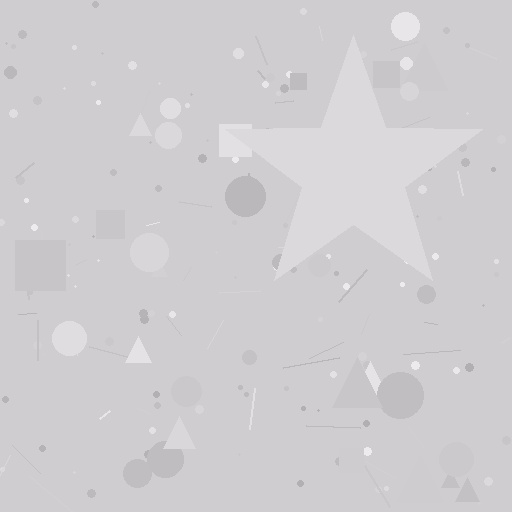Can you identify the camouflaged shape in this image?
The camouflaged shape is a star.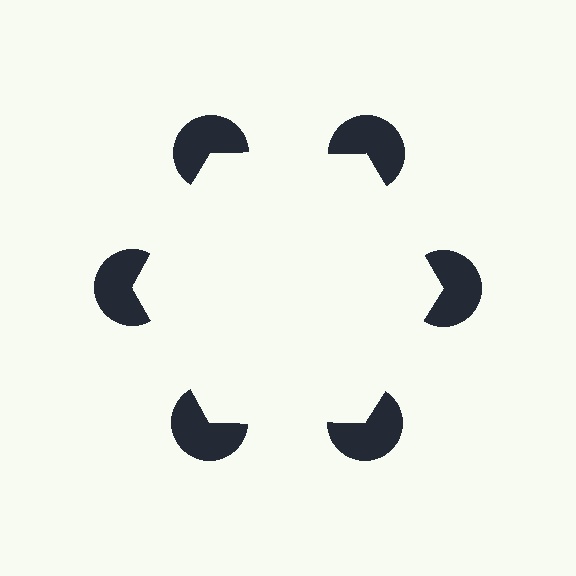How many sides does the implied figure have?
6 sides.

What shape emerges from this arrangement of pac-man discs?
An illusory hexagon — its edges are inferred from the aligned wedge cuts in the pac-man discs, not physically drawn.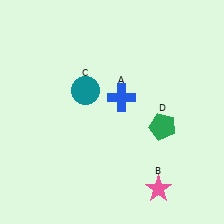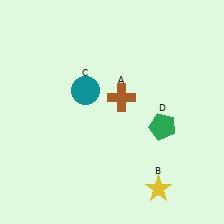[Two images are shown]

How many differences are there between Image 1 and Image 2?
There are 2 differences between the two images.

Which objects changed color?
A changed from blue to brown. B changed from pink to yellow.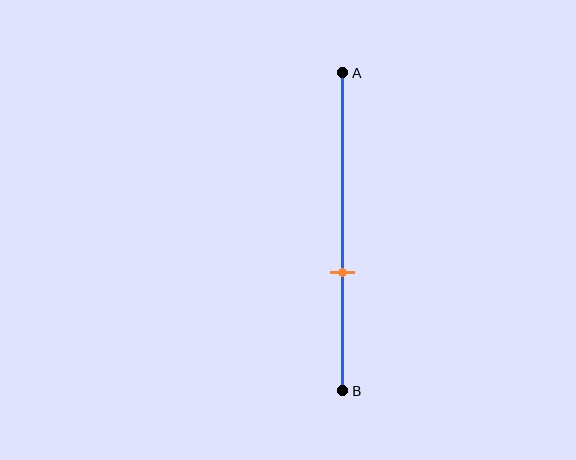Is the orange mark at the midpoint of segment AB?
No, the mark is at about 65% from A, not at the 50% midpoint.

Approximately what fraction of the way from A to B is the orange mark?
The orange mark is approximately 65% of the way from A to B.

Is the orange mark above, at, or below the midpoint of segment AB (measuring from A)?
The orange mark is below the midpoint of segment AB.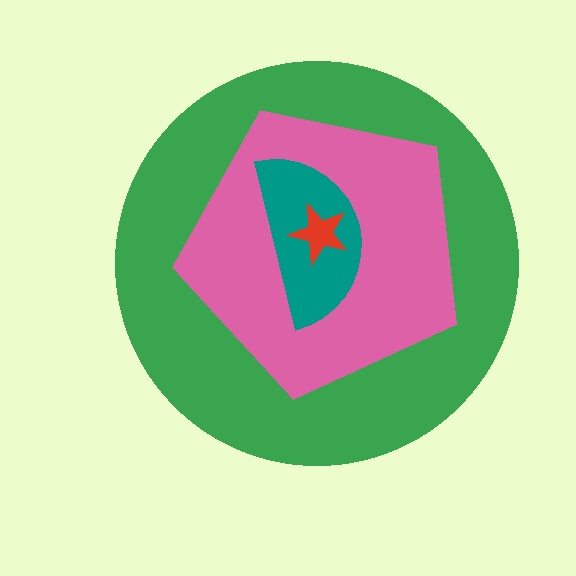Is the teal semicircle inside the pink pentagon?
Yes.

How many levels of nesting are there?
4.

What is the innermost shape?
The red star.